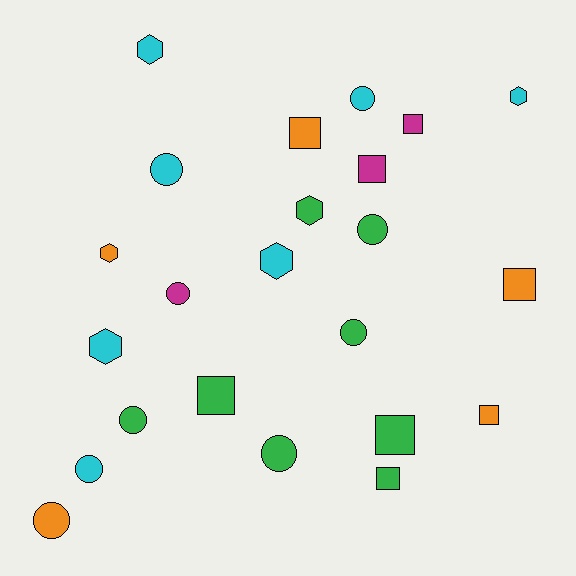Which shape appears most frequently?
Circle, with 9 objects.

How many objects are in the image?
There are 23 objects.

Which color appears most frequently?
Green, with 8 objects.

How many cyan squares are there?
There are no cyan squares.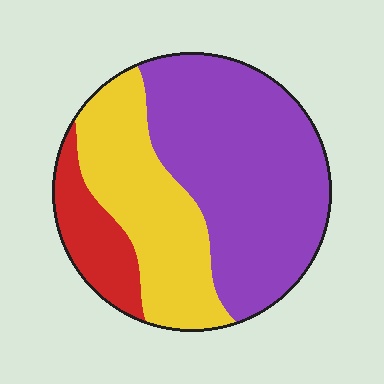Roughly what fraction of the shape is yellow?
Yellow covers 32% of the shape.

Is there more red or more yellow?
Yellow.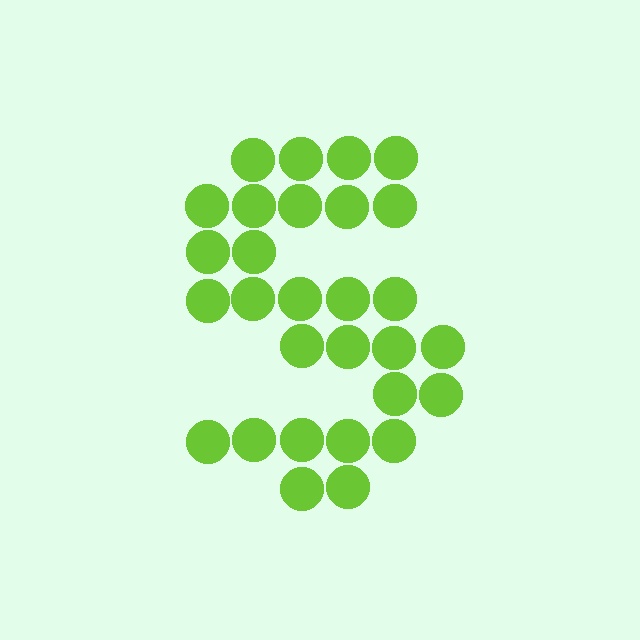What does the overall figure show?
The overall figure shows the letter S.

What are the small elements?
The small elements are circles.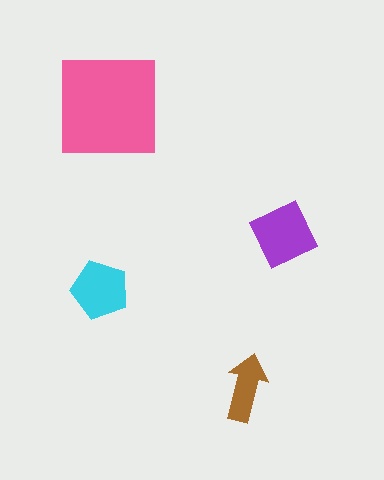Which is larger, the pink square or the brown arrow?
The pink square.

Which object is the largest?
The pink square.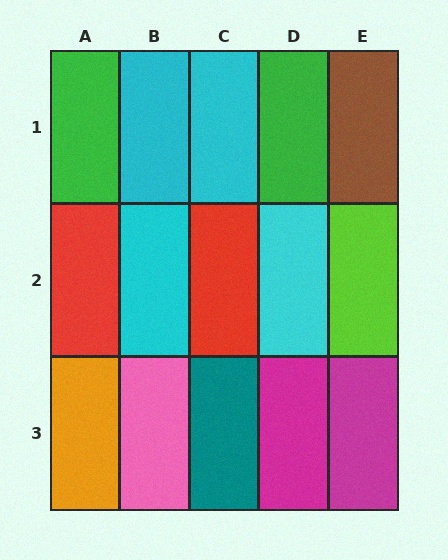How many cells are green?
2 cells are green.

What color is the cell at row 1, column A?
Green.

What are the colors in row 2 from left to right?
Red, cyan, red, cyan, lime.